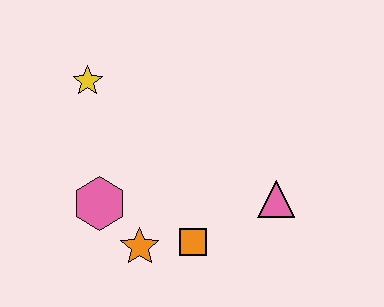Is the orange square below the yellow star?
Yes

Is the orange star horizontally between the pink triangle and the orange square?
No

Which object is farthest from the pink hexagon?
The pink triangle is farthest from the pink hexagon.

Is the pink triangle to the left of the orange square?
No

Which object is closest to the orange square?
The orange star is closest to the orange square.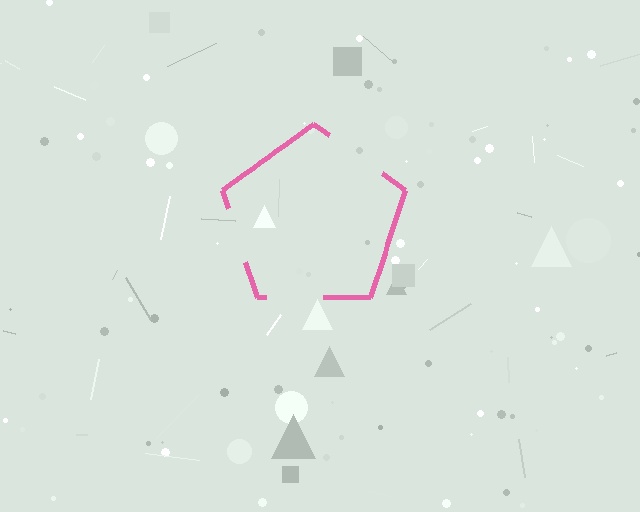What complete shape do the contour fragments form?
The contour fragments form a pentagon.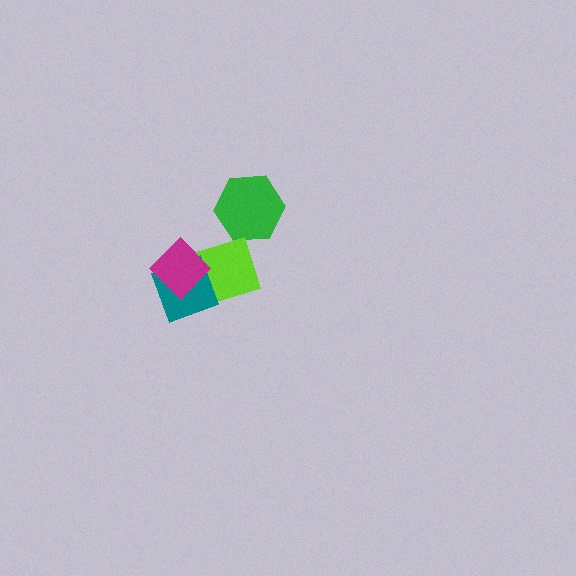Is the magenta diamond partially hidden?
No, no other shape covers it.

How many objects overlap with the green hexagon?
0 objects overlap with the green hexagon.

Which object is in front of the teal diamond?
The magenta diamond is in front of the teal diamond.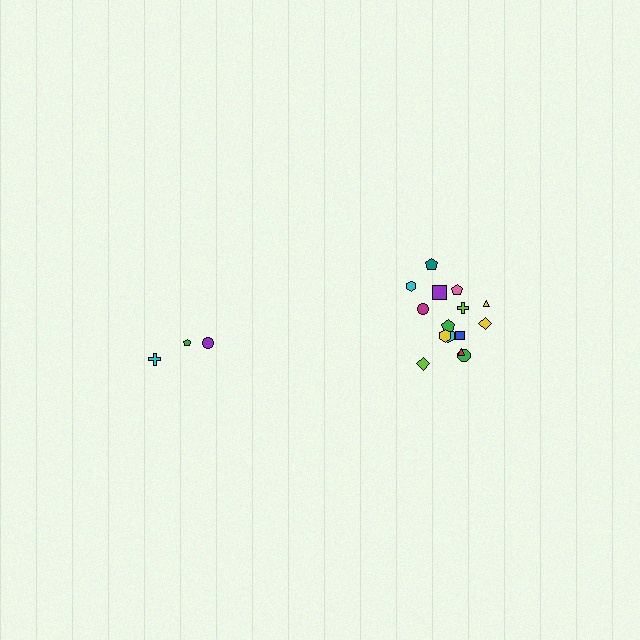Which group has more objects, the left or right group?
The right group.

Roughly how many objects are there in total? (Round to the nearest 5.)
Roughly 20 objects in total.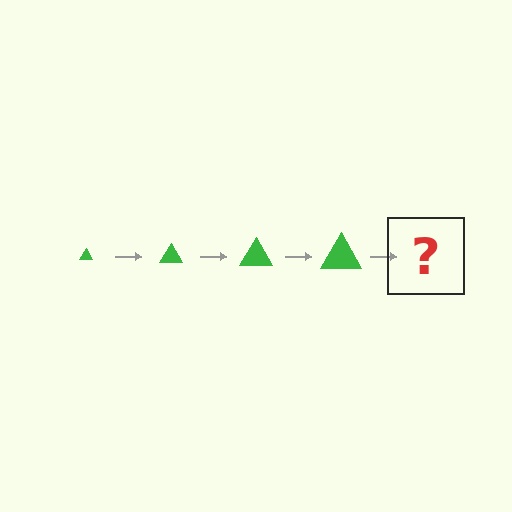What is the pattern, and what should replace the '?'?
The pattern is that the triangle gets progressively larger each step. The '?' should be a green triangle, larger than the previous one.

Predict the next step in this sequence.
The next step is a green triangle, larger than the previous one.